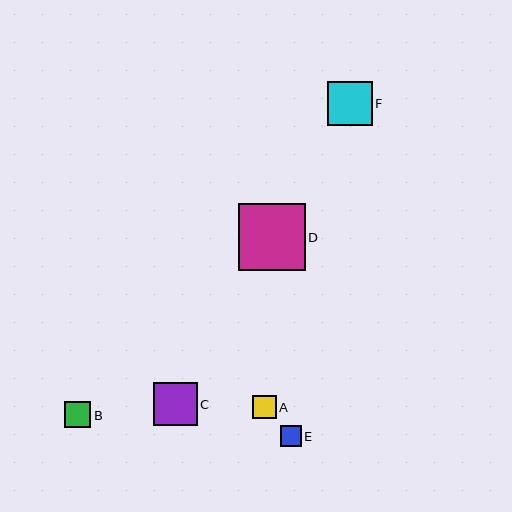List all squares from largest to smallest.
From largest to smallest: D, F, C, B, A, E.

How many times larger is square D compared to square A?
Square D is approximately 2.9 times the size of square A.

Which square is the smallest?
Square E is the smallest with a size of approximately 21 pixels.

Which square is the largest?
Square D is the largest with a size of approximately 67 pixels.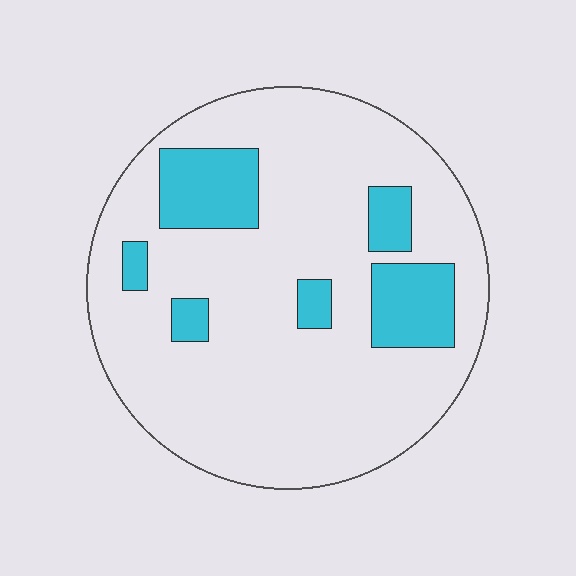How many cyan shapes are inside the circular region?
6.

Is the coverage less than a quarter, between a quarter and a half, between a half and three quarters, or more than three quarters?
Less than a quarter.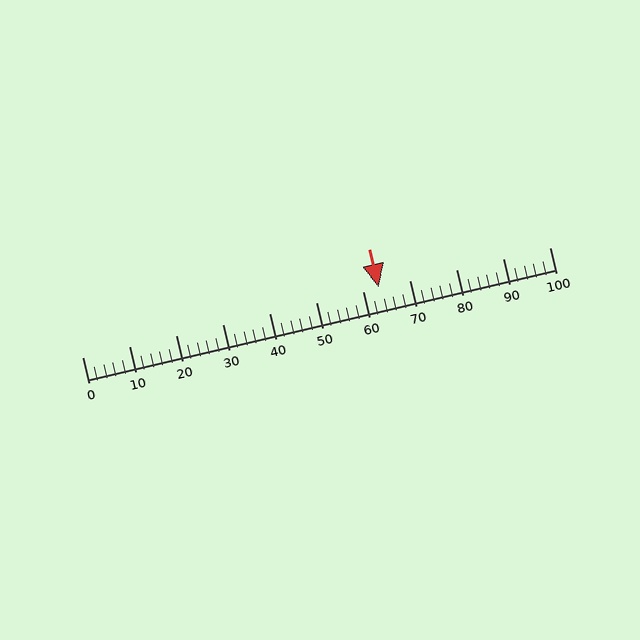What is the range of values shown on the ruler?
The ruler shows values from 0 to 100.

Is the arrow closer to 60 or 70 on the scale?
The arrow is closer to 60.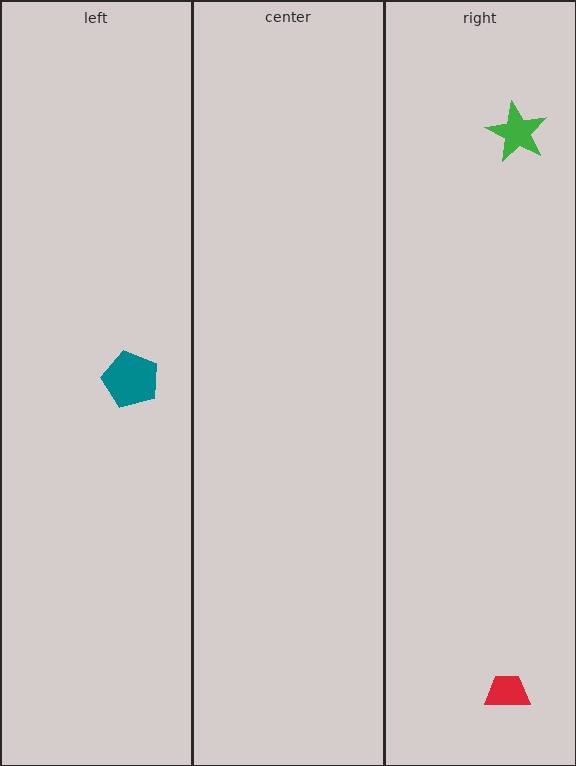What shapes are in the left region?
The teal pentagon.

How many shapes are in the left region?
1.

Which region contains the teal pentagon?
The left region.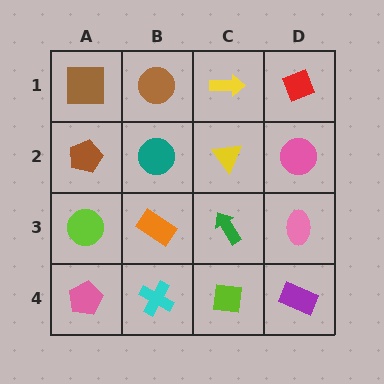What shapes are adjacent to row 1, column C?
A yellow triangle (row 2, column C), a brown circle (row 1, column B), a red diamond (row 1, column D).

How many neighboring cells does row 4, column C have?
3.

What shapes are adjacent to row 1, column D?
A pink circle (row 2, column D), a yellow arrow (row 1, column C).